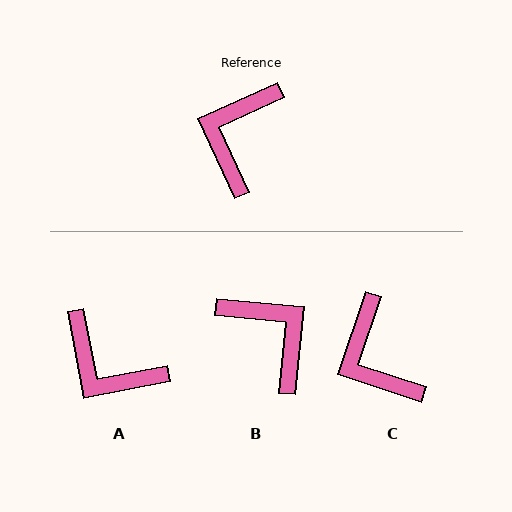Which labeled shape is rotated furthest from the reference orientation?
B, about 120 degrees away.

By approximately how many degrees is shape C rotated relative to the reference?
Approximately 47 degrees counter-clockwise.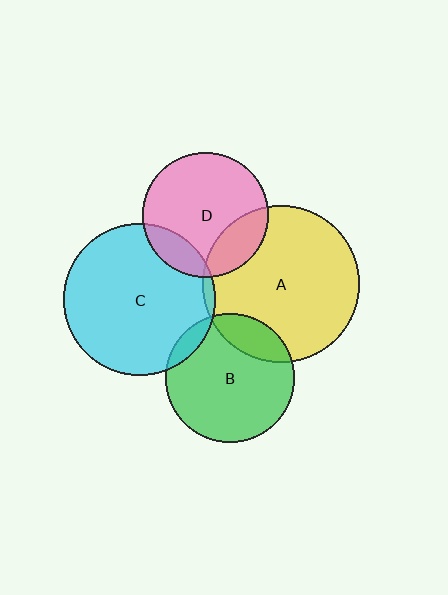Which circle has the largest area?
Circle A (yellow).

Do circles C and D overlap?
Yes.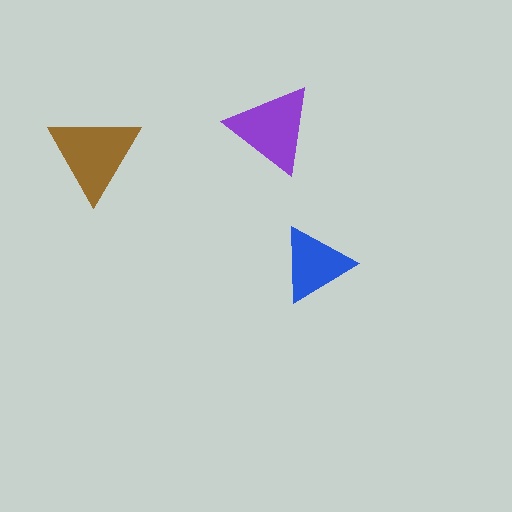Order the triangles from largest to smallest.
the brown one, the purple one, the blue one.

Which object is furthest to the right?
The blue triangle is rightmost.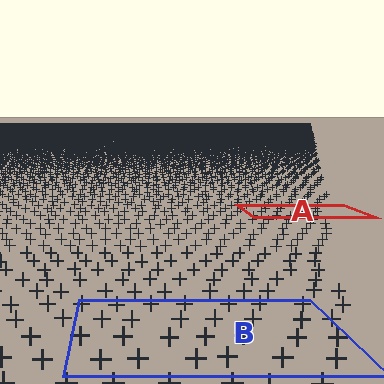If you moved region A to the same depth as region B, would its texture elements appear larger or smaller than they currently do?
They would appear larger. At a closer depth, the same texture elements are projected at a bigger on-screen size.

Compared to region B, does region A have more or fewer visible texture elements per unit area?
Region A has more texture elements per unit area — they are packed more densely because it is farther away.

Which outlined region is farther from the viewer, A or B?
Region A is farther from the viewer — the texture elements inside it appear smaller and more densely packed.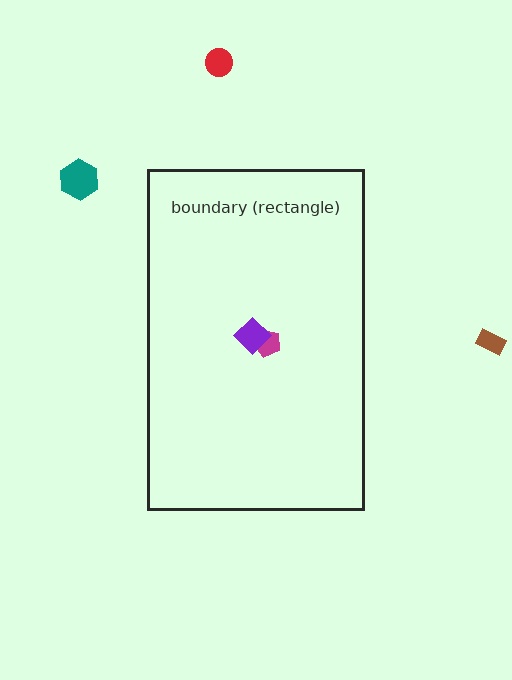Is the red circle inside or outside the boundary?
Outside.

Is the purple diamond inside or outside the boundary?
Inside.